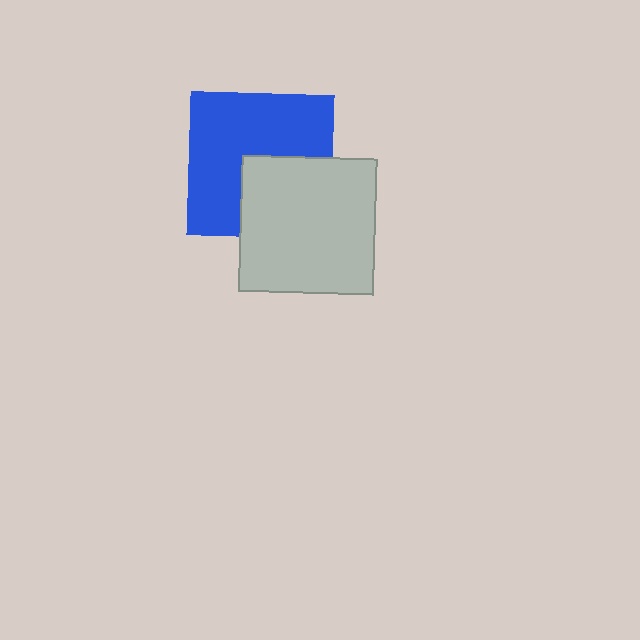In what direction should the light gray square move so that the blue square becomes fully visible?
The light gray square should move toward the lower-right. That is the shortest direction to clear the overlap and leave the blue square fully visible.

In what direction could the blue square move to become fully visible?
The blue square could move toward the upper-left. That would shift it out from behind the light gray square entirely.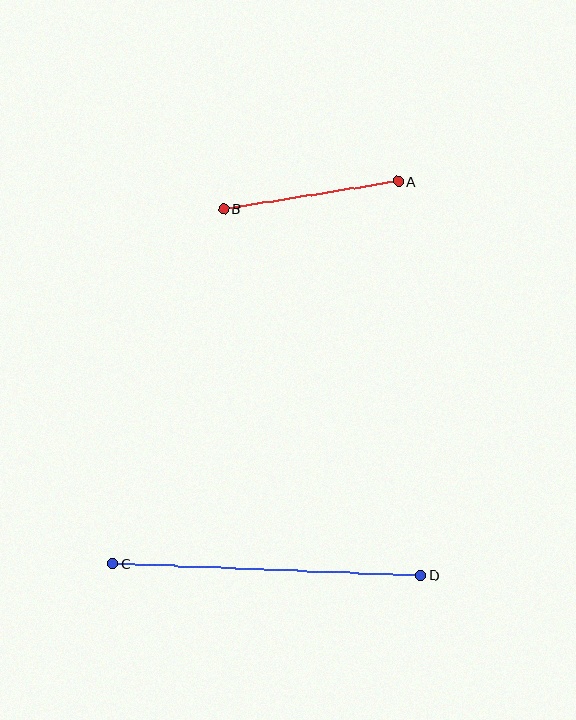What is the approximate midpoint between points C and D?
The midpoint is at approximately (267, 570) pixels.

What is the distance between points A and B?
The distance is approximately 177 pixels.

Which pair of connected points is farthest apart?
Points C and D are farthest apart.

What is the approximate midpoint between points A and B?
The midpoint is at approximately (311, 195) pixels.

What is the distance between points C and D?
The distance is approximately 308 pixels.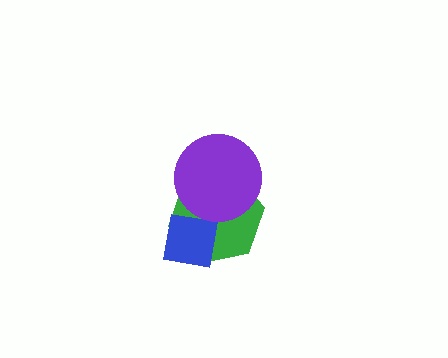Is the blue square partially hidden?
Yes, it is partially covered by another shape.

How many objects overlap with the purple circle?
2 objects overlap with the purple circle.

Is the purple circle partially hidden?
No, no other shape covers it.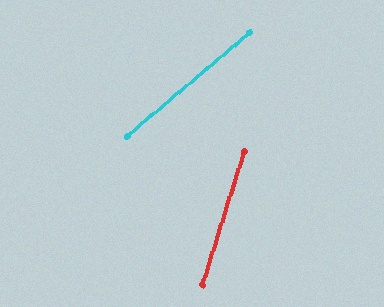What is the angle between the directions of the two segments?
Approximately 33 degrees.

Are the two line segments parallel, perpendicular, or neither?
Neither parallel nor perpendicular — they differ by about 33°.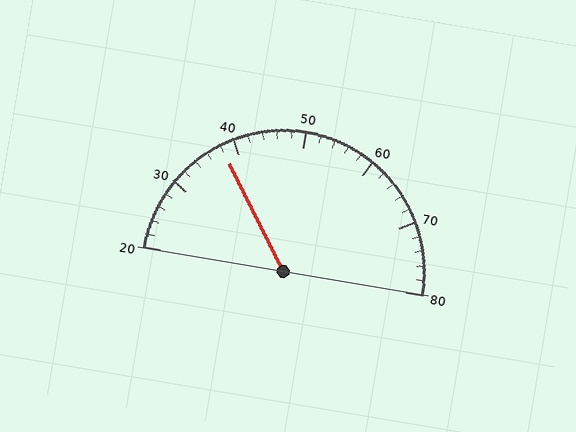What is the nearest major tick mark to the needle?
The nearest major tick mark is 40.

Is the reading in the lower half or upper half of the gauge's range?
The reading is in the lower half of the range (20 to 80).